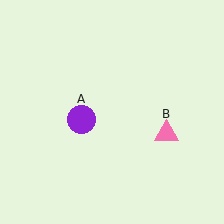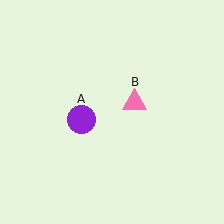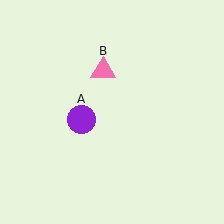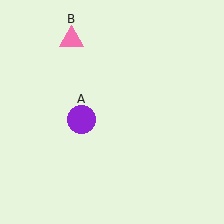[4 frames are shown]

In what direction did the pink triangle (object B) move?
The pink triangle (object B) moved up and to the left.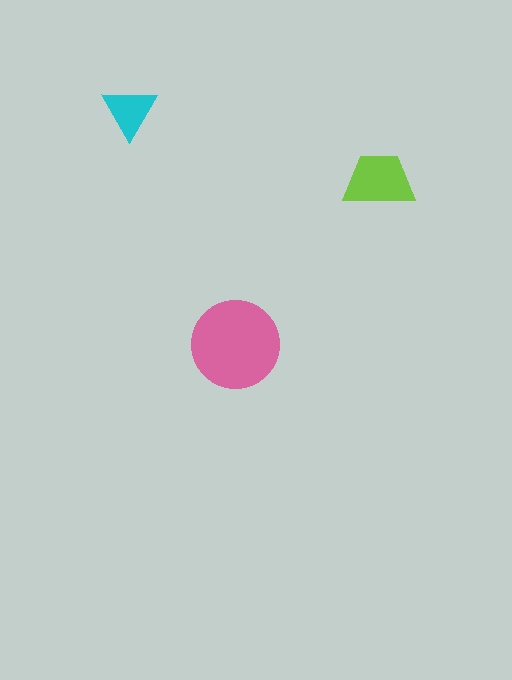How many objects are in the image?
There are 3 objects in the image.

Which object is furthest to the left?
The cyan triangle is leftmost.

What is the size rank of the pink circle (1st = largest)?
1st.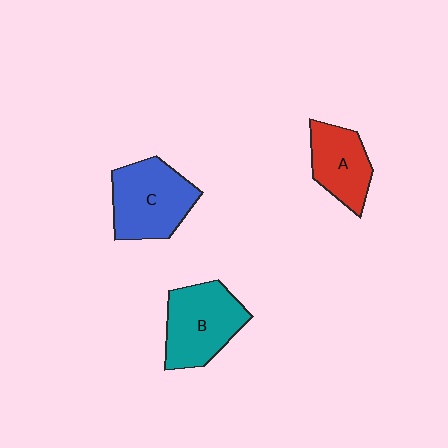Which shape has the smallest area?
Shape A (red).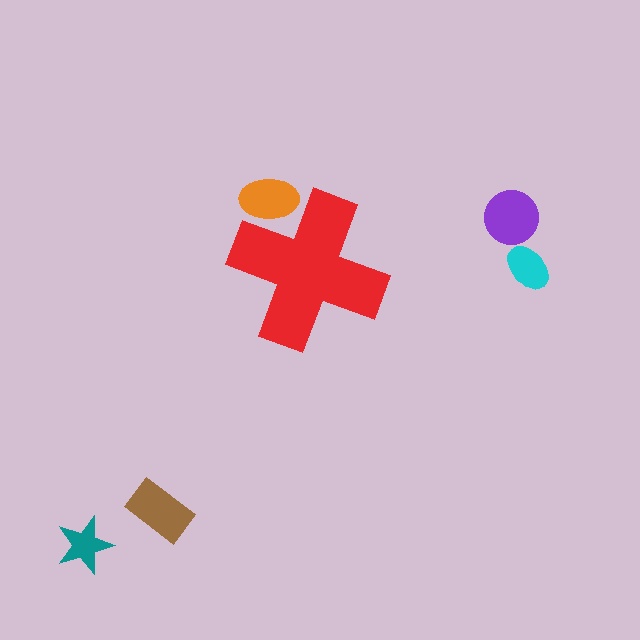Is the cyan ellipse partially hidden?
No, the cyan ellipse is fully visible.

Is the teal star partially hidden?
No, the teal star is fully visible.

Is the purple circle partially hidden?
No, the purple circle is fully visible.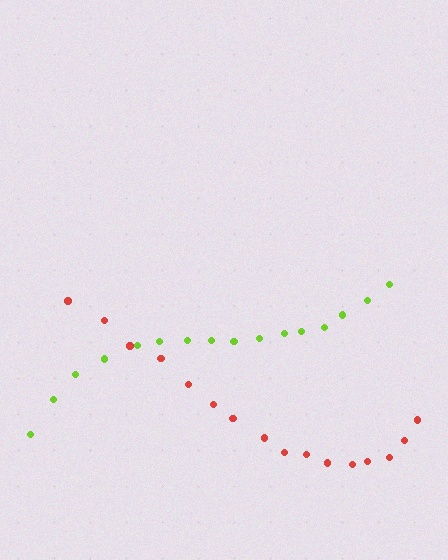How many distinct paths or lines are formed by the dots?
There are 2 distinct paths.